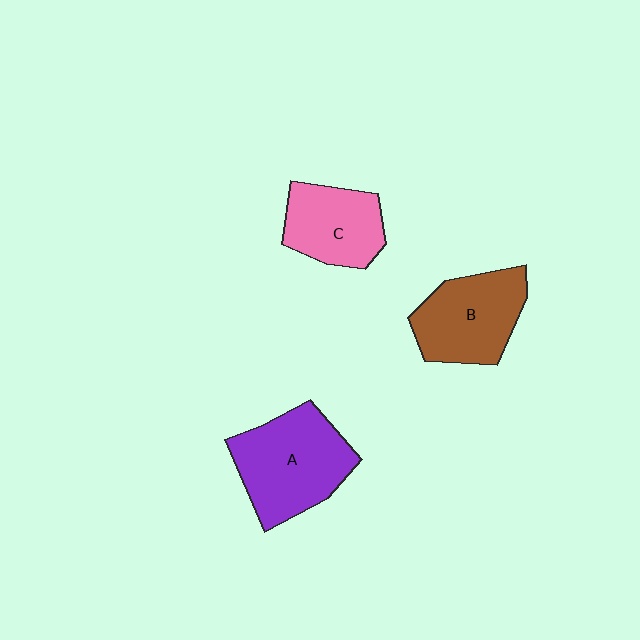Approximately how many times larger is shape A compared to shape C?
Approximately 1.4 times.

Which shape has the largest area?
Shape A (purple).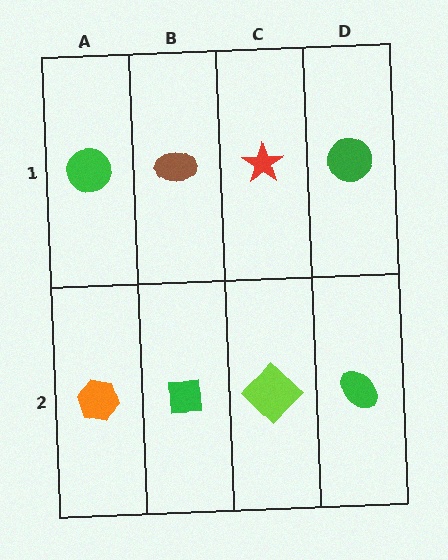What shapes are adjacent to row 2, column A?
A green circle (row 1, column A), a green square (row 2, column B).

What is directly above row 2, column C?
A red star.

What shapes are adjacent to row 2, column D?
A green circle (row 1, column D), a lime diamond (row 2, column C).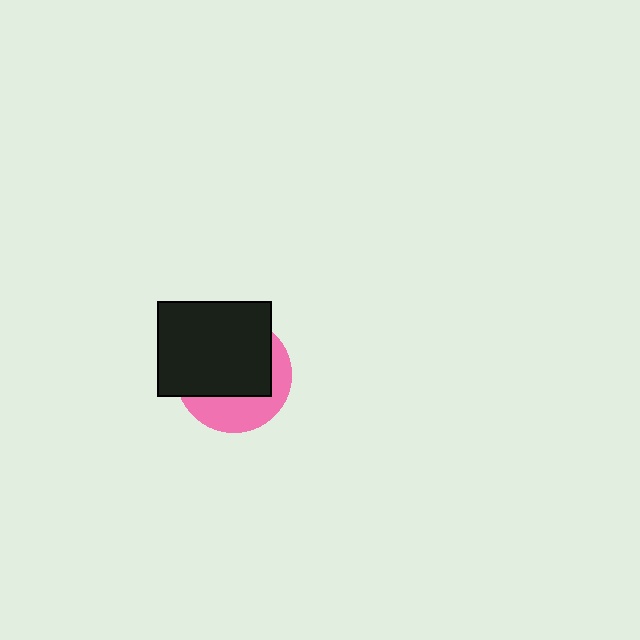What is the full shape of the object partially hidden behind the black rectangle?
The partially hidden object is a pink circle.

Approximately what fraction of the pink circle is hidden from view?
Roughly 64% of the pink circle is hidden behind the black rectangle.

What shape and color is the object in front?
The object in front is a black rectangle.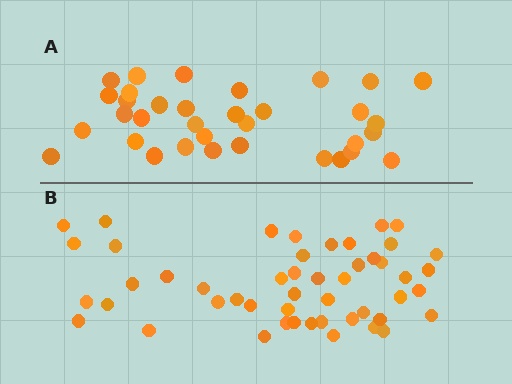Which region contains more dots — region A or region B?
Region B (the bottom region) has more dots.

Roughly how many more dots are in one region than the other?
Region B has approximately 15 more dots than region A.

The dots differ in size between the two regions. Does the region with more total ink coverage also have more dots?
No. Region A has more total ink coverage because its dots are larger, but region B actually contains more individual dots. Total area can be misleading — the number of items is what matters here.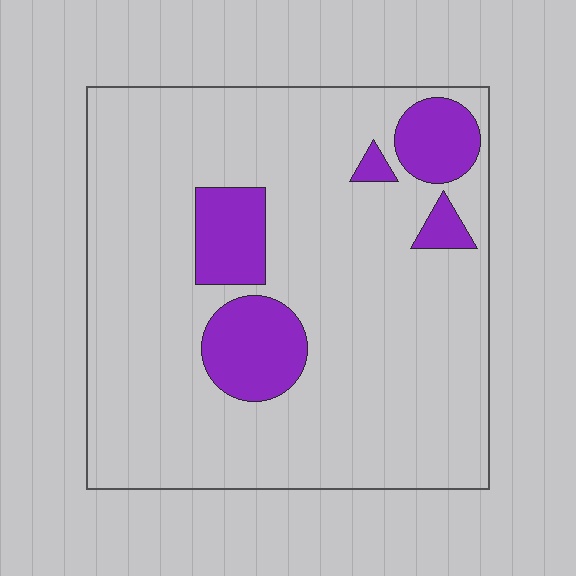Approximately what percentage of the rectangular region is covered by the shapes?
Approximately 15%.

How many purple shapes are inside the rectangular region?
5.